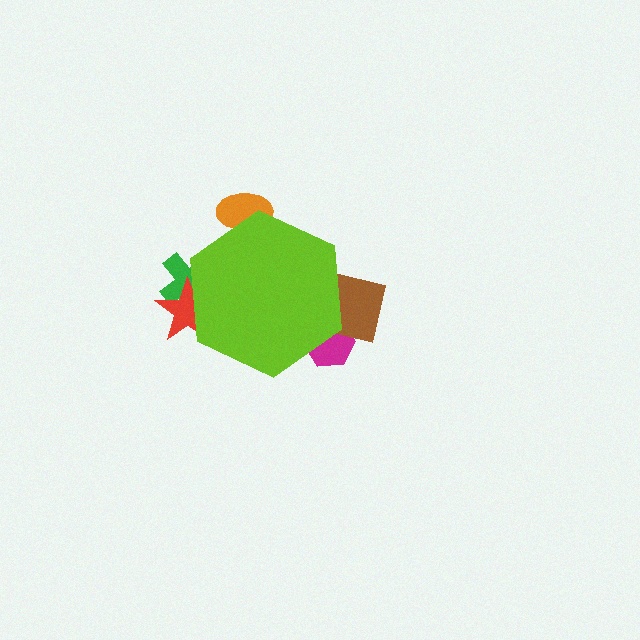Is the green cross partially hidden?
Yes, the green cross is partially hidden behind the lime hexagon.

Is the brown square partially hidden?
Yes, the brown square is partially hidden behind the lime hexagon.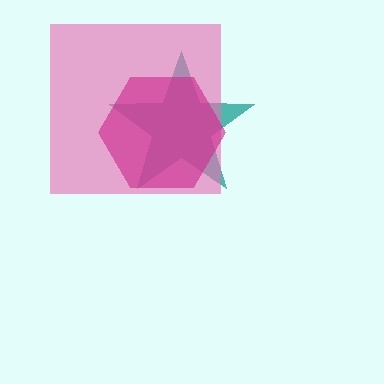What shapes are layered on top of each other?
The layered shapes are: a teal star, a pink square, a magenta hexagon.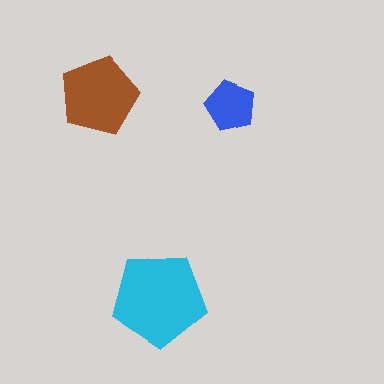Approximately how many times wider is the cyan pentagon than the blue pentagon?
About 2 times wider.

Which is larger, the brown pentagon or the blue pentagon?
The brown one.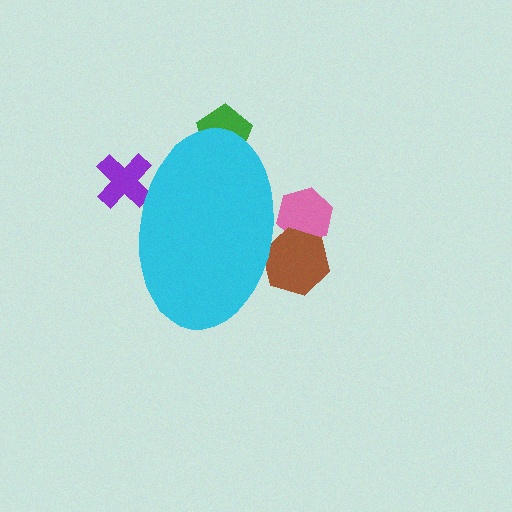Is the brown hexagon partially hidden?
Yes, the brown hexagon is partially hidden behind the cyan ellipse.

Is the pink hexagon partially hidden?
Yes, the pink hexagon is partially hidden behind the cyan ellipse.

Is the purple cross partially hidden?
Yes, the purple cross is partially hidden behind the cyan ellipse.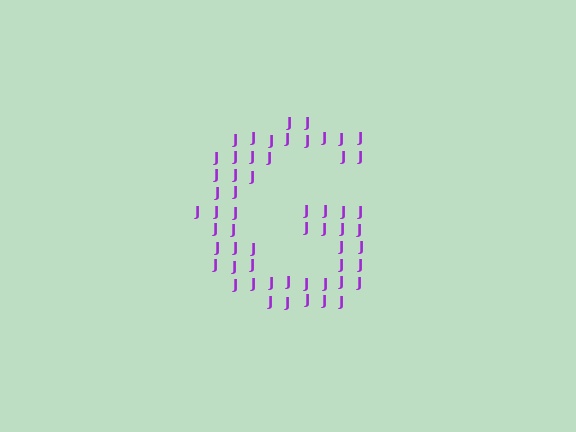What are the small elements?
The small elements are letter J's.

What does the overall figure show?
The overall figure shows the letter G.